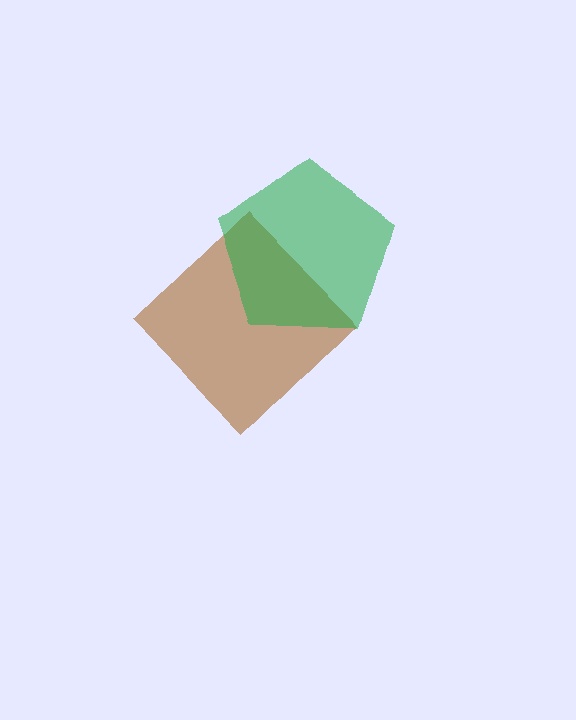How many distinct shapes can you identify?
There are 2 distinct shapes: a brown diamond, a green pentagon.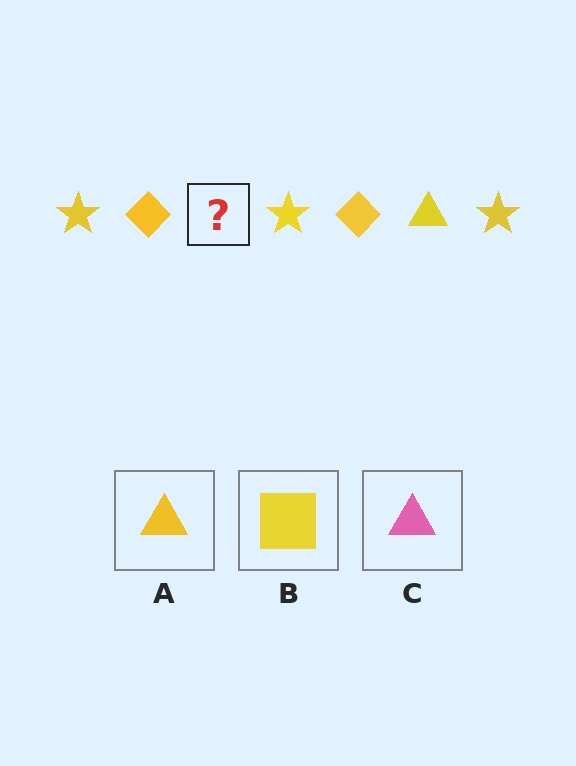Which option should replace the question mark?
Option A.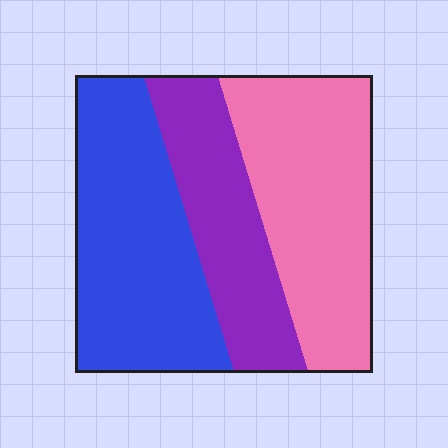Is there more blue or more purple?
Blue.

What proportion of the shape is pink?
Pink covers around 35% of the shape.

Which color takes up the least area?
Purple, at roughly 25%.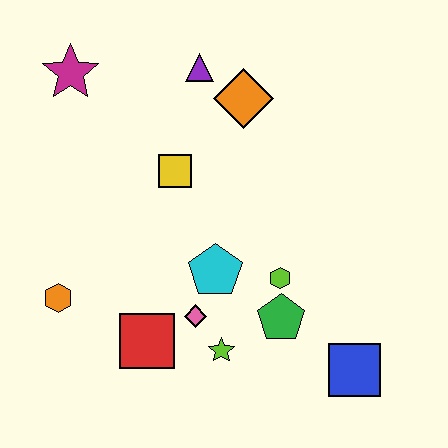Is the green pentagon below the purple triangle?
Yes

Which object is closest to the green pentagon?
The lime hexagon is closest to the green pentagon.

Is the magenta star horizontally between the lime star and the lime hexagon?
No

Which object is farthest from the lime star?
The magenta star is farthest from the lime star.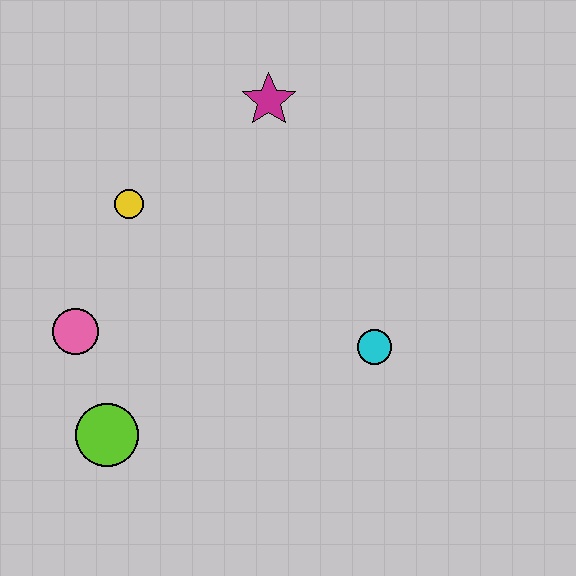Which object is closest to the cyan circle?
The magenta star is closest to the cyan circle.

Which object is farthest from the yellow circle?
The cyan circle is farthest from the yellow circle.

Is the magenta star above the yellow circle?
Yes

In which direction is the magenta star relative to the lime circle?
The magenta star is above the lime circle.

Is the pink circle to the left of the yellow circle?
Yes